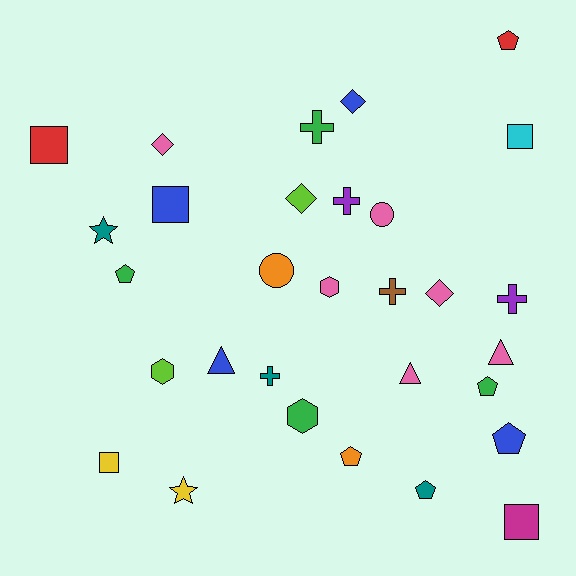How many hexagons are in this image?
There are 3 hexagons.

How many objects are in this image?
There are 30 objects.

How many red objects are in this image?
There are 2 red objects.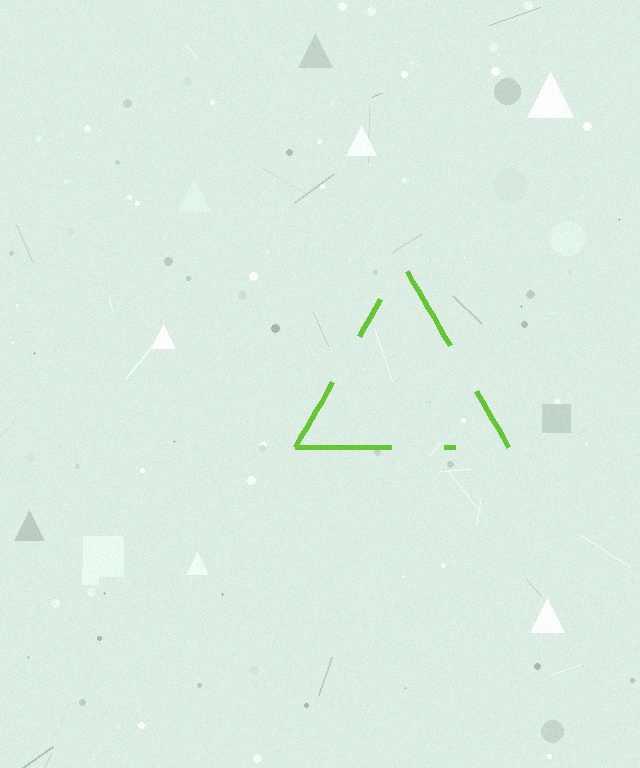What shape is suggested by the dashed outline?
The dashed outline suggests a triangle.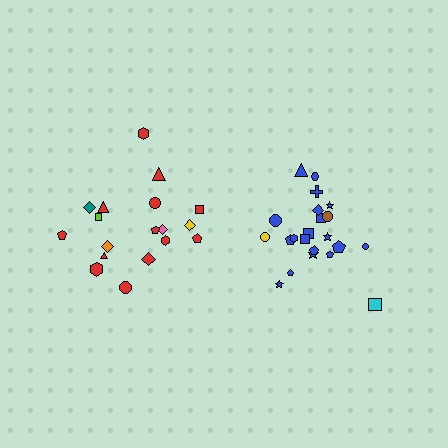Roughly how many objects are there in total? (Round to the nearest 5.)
Roughly 40 objects in total.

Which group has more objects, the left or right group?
The right group.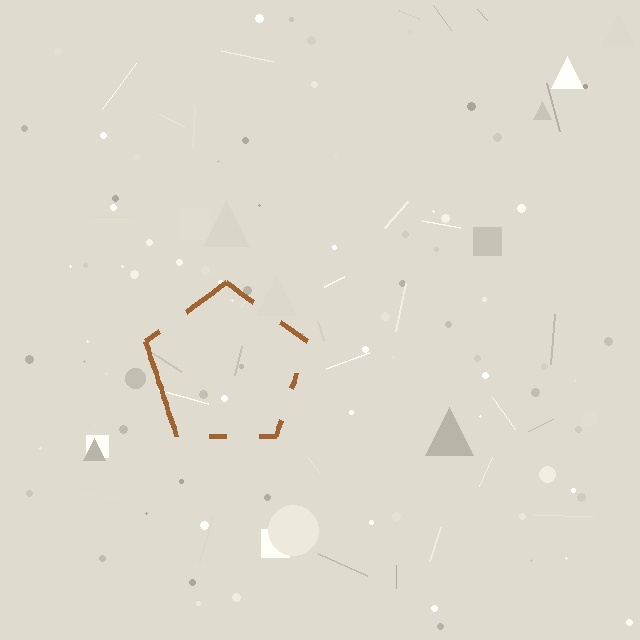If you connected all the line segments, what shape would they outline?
They would outline a pentagon.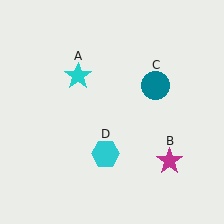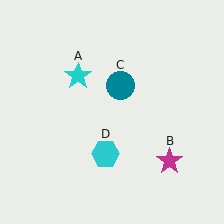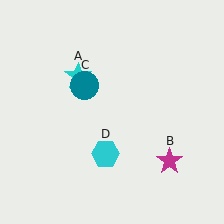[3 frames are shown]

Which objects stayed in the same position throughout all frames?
Cyan star (object A) and magenta star (object B) and cyan hexagon (object D) remained stationary.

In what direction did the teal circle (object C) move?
The teal circle (object C) moved left.